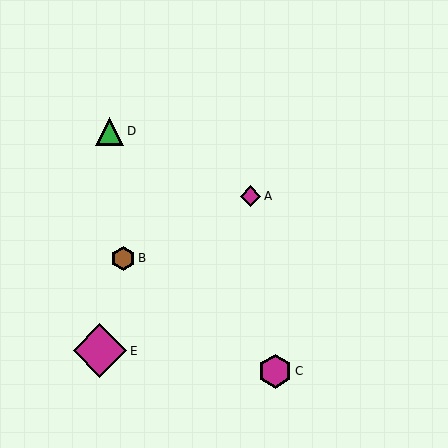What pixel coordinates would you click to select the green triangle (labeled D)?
Click at (110, 131) to select the green triangle D.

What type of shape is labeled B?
Shape B is a brown hexagon.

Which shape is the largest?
The magenta diamond (labeled E) is the largest.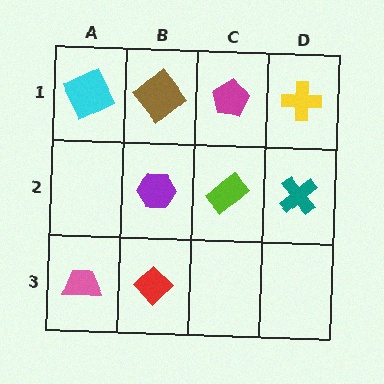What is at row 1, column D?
A yellow cross.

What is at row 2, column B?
A purple hexagon.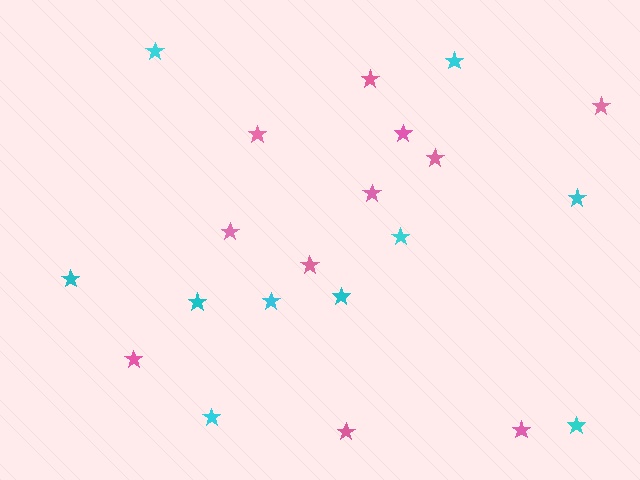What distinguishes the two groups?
There are 2 groups: one group of pink stars (11) and one group of cyan stars (10).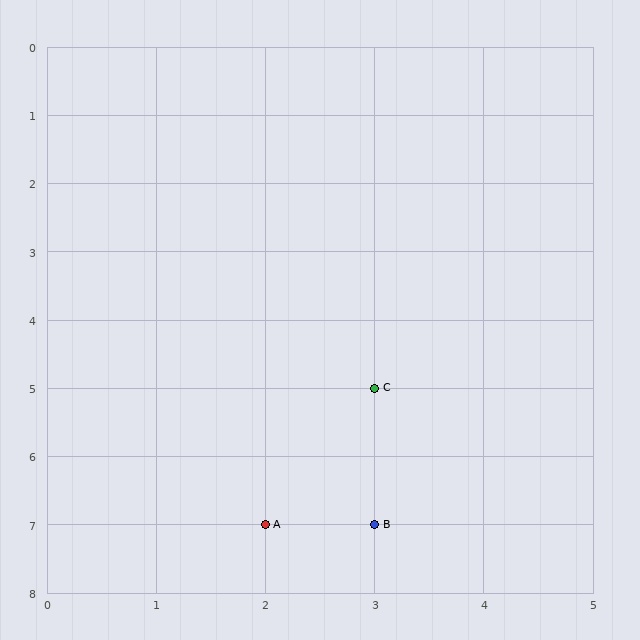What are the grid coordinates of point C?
Point C is at grid coordinates (3, 5).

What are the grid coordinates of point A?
Point A is at grid coordinates (2, 7).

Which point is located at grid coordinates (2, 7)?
Point A is at (2, 7).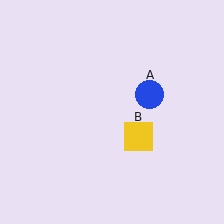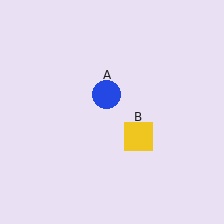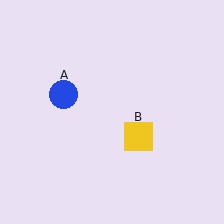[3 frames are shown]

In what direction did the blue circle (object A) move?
The blue circle (object A) moved left.